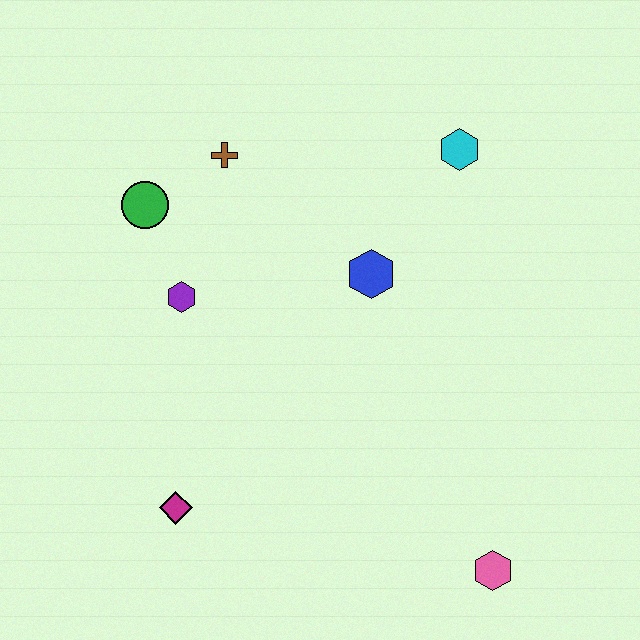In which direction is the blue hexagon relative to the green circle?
The blue hexagon is to the right of the green circle.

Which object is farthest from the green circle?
The pink hexagon is farthest from the green circle.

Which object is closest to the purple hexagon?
The green circle is closest to the purple hexagon.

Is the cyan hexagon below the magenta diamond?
No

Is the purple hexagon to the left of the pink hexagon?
Yes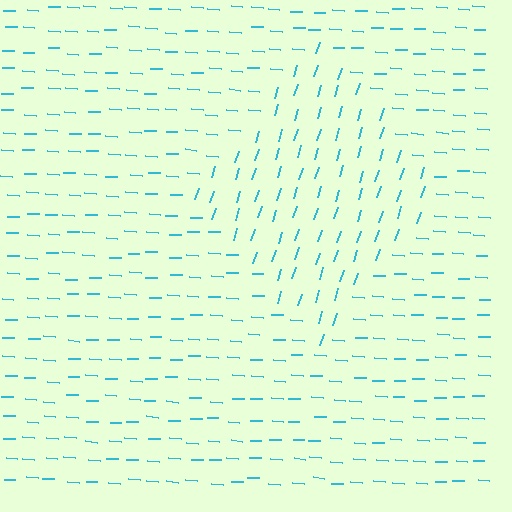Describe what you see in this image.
The image is filled with small cyan line segments. A diamond region in the image has lines oriented differently from the surrounding lines, creating a visible texture boundary.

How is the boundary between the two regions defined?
The boundary is defined purely by a change in line orientation (approximately 76 degrees difference). All lines are the same color and thickness.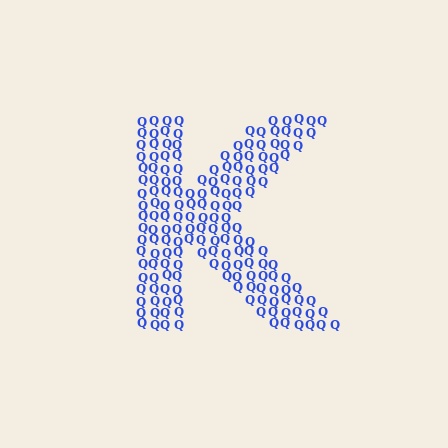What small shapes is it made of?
It is made of small letter Q's.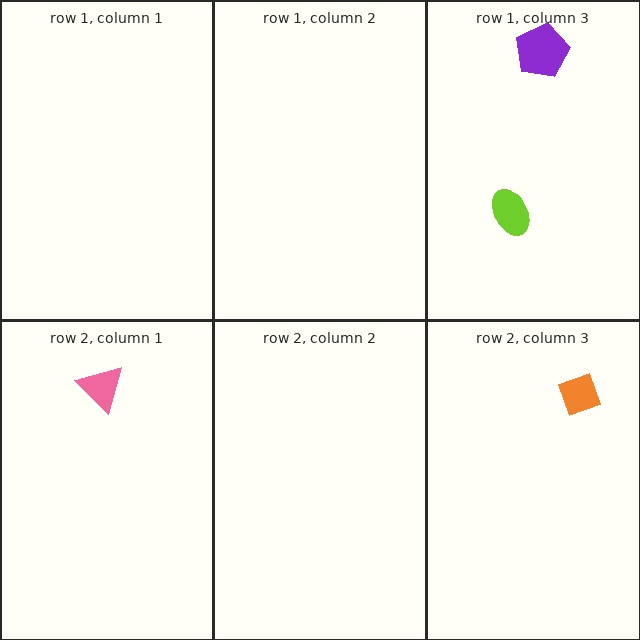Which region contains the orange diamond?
The row 2, column 3 region.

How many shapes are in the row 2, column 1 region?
1.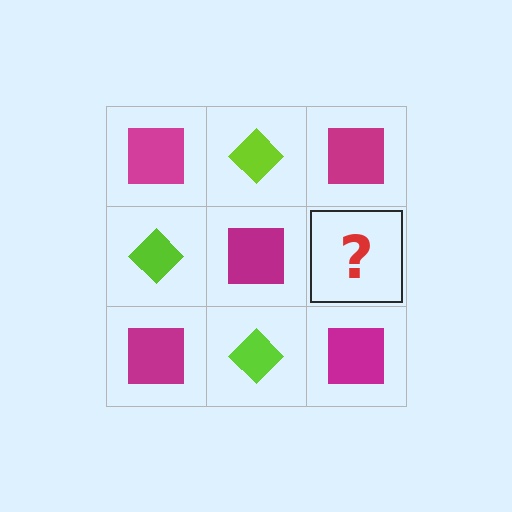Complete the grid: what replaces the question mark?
The question mark should be replaced with a lime diamond.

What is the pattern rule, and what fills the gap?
The rule is that it alternates magenta square and lime diamond in a checkerboard pattern. The gap should be filled with a lime diamond.